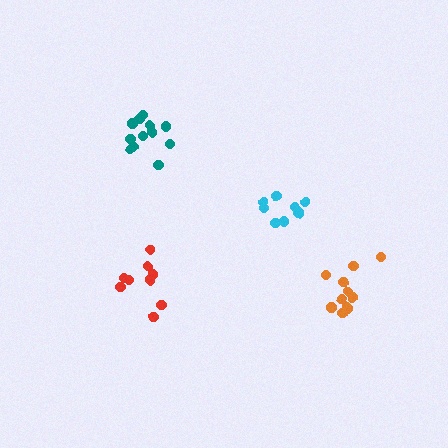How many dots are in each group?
Group 1: 9 dots, Group 2: 9 dots, Group 3: 12 dots, Group 4: 11 dots (41 total).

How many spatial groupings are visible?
There are 4 spatial groupings.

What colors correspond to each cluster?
The clusters are colored: cyan, red, teal, orange.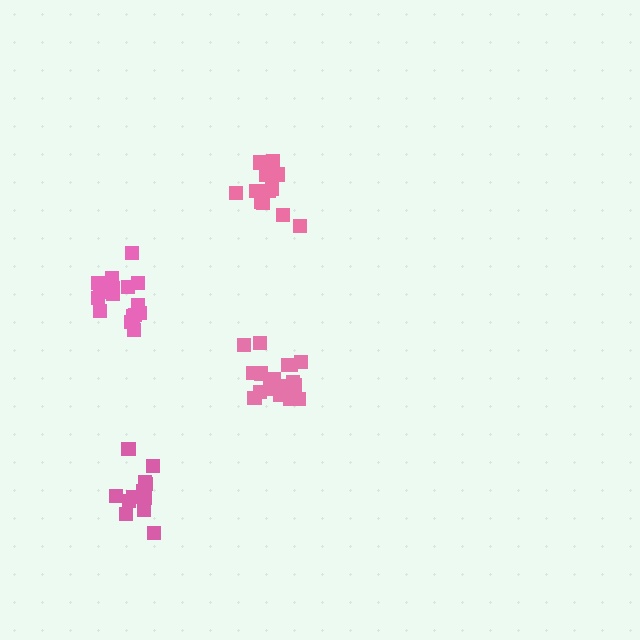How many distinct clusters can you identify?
There are 4 distinct clusters.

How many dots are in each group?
Group 1: 19 dots, Group 2: 13 dots, Group 3: 13 dots, Group 4: 18 dots (63 total).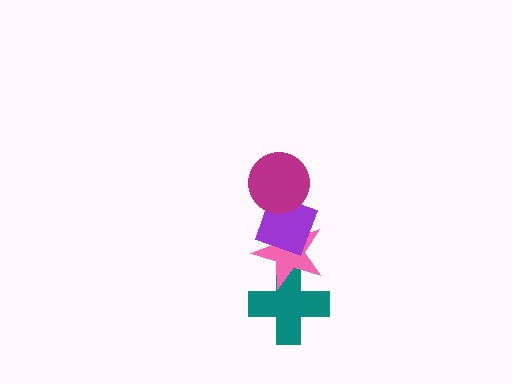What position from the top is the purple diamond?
The purple diamond is 2nd from the top.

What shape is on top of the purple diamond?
The magenta circle is on top of the purple diamond.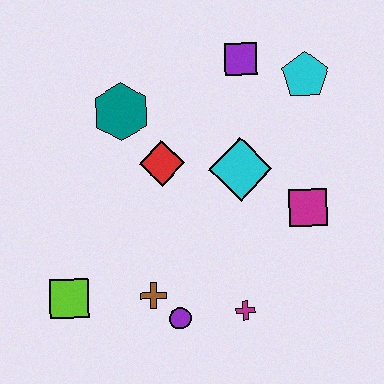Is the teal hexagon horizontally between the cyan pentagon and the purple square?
No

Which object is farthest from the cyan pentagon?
The lime square is farthest from the cyan pentagon.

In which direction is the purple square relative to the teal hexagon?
The purple square is to the right of the teal hexagon.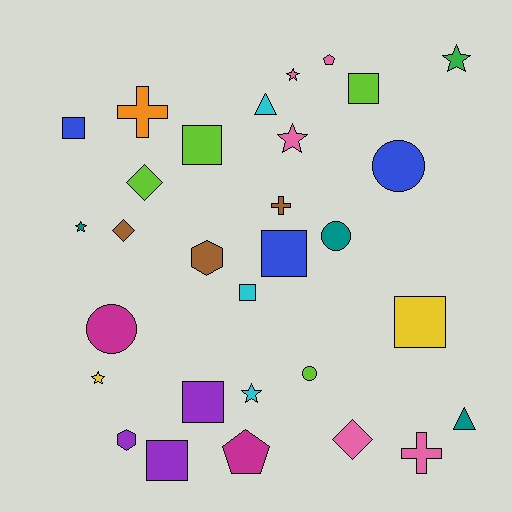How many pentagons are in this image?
There are 2 pentagons.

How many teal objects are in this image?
There are 3 teal objects.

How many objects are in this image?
There are 30 objects.